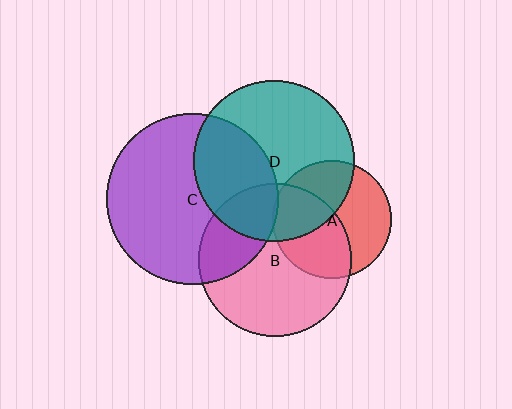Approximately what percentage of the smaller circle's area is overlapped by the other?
Approximately 30%.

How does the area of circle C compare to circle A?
Approximately 2.1 times.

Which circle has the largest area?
Circle C (purple).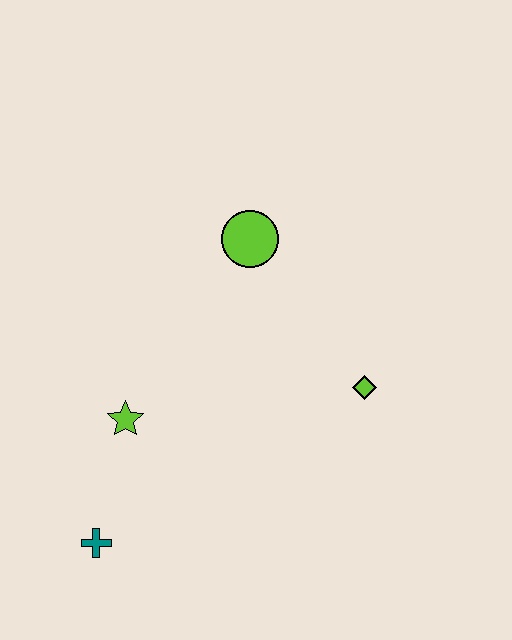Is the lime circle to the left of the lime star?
No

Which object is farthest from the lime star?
The lime diamond is farthest from the lime star.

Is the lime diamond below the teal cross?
No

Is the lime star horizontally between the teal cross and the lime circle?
Yes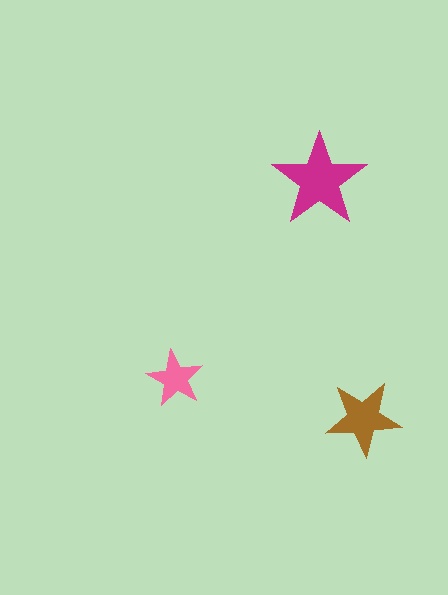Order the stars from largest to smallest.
the magenta one, the brown one, the pink one.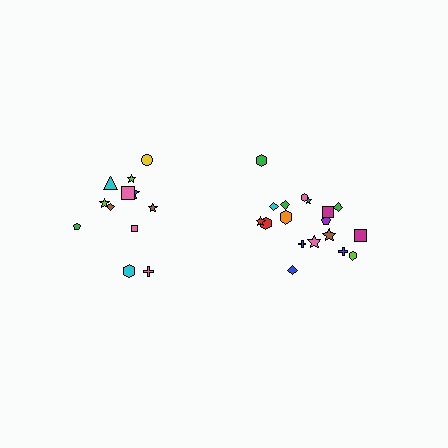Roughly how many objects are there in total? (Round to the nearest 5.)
Roughly 30 objects in total.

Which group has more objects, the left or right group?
The right group.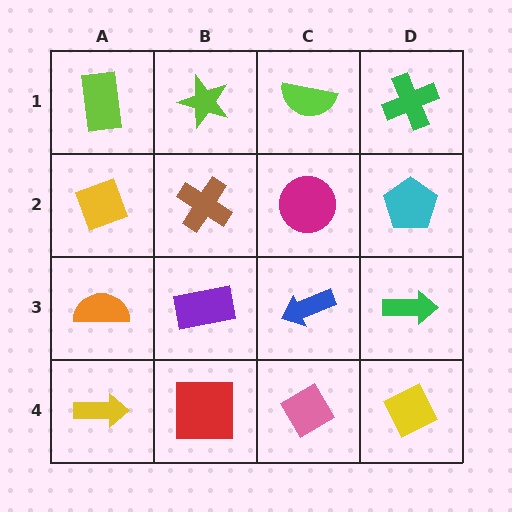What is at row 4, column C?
A pink diamond.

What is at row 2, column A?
A yellow diamond.